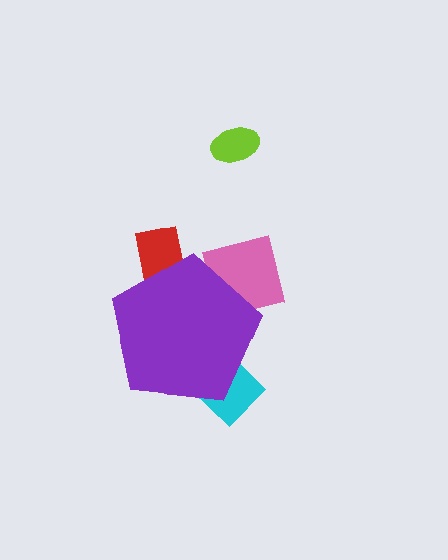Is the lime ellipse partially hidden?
No, the lime ellipse is fully visible.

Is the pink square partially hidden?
Yes, the pink square is partially hidden behind the purple pentagon.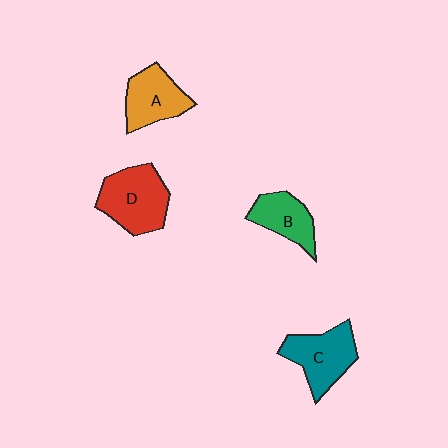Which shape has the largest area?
Shape D (red).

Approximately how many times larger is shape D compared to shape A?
Approximately 1.3 times.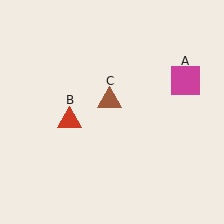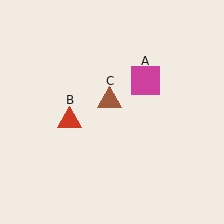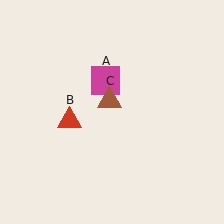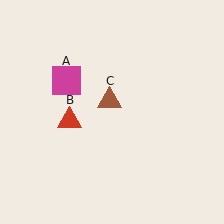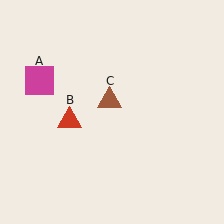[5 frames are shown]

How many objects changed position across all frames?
1 object changed position: magenta square (object A).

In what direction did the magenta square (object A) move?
The magenta square (object A) moved left.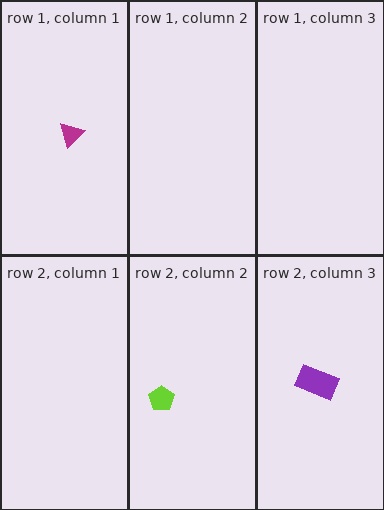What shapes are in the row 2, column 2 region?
The lime pentagon.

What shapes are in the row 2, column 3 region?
The purple rectangle.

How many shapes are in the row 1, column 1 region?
1.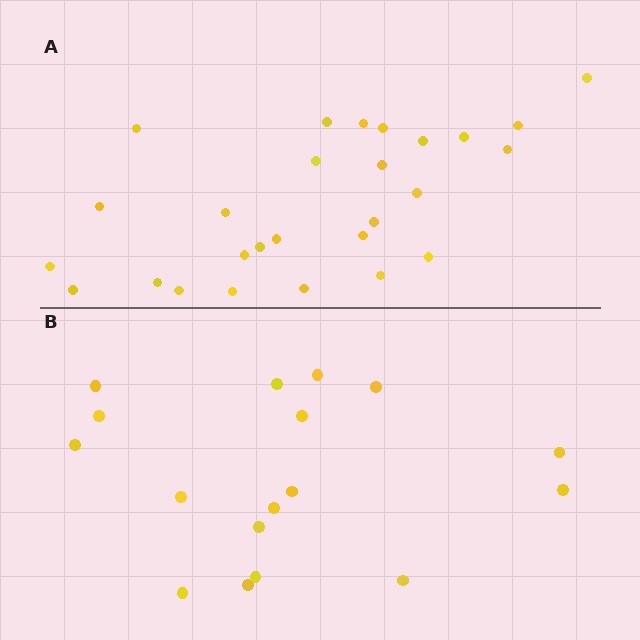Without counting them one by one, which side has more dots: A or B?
Region A (the top region) has more dots.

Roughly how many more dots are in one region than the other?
Region A has roughly 10 or so more dots than region B.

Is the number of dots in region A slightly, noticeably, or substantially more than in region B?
Region A has substantially more. The ratio is roughly 1.6 to 1.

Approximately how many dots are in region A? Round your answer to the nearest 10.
About 30 dots. (The exact count is 27, which rounds to 30.)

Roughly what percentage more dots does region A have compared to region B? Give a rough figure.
About 60% more.